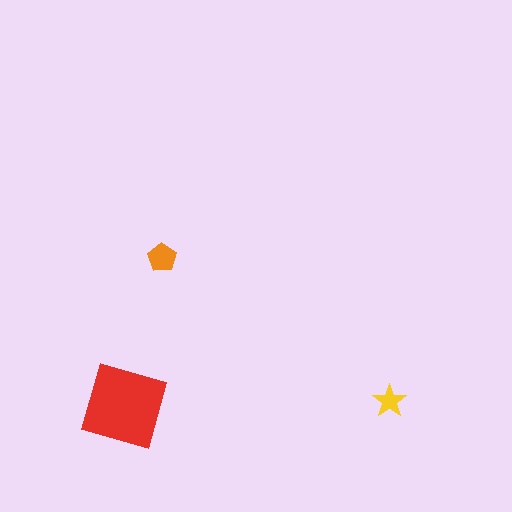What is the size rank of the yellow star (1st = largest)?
3rd.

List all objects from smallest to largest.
The yellow star, the orange pentagon, the red diamond.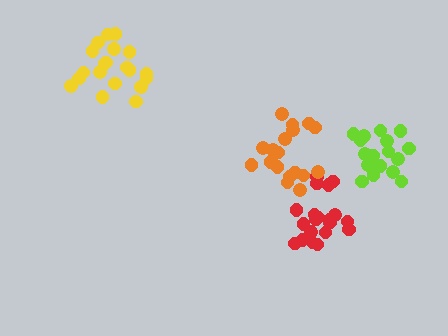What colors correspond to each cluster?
The clusters are colored: red, orange, yellow, lime.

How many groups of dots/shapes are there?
There are 4 groups.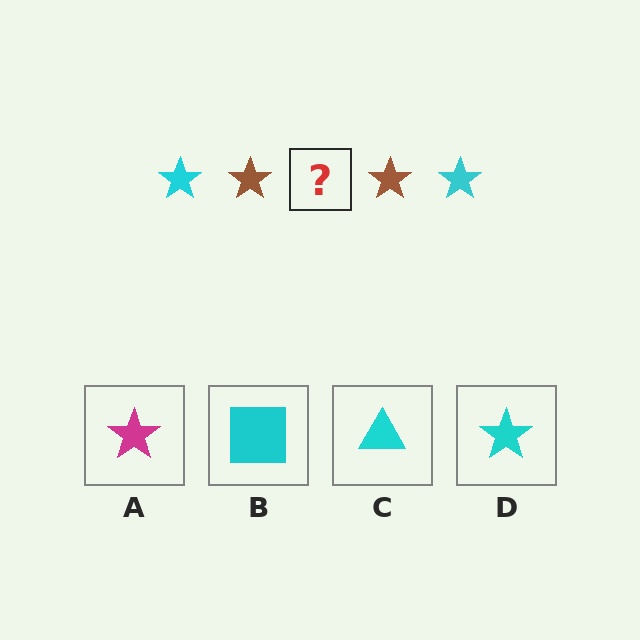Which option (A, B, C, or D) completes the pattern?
D.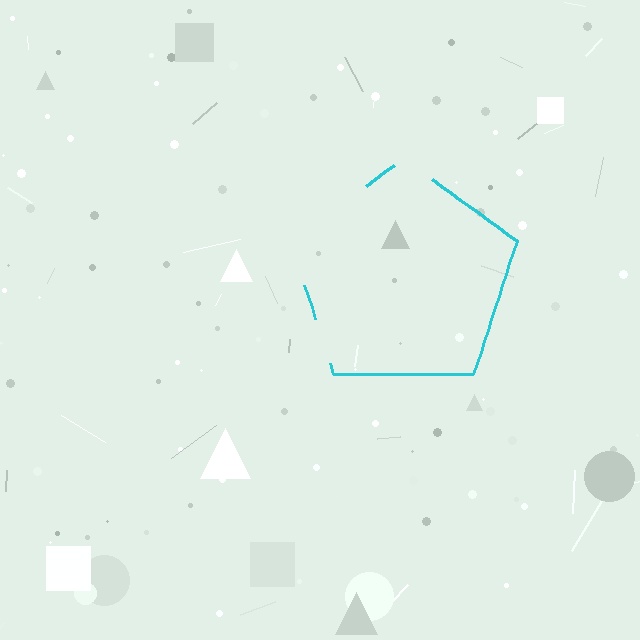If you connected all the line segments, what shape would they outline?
They would outline a pentagon.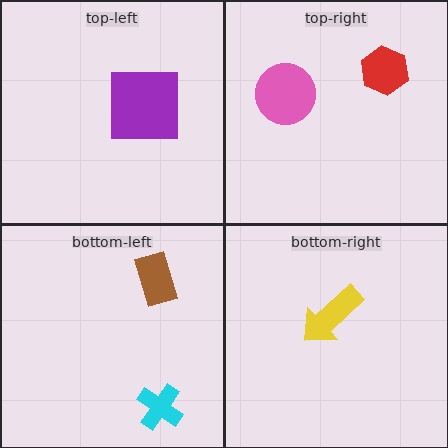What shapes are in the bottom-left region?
The cyan cross, the brown rectangle.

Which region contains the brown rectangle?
The bottom-left region.